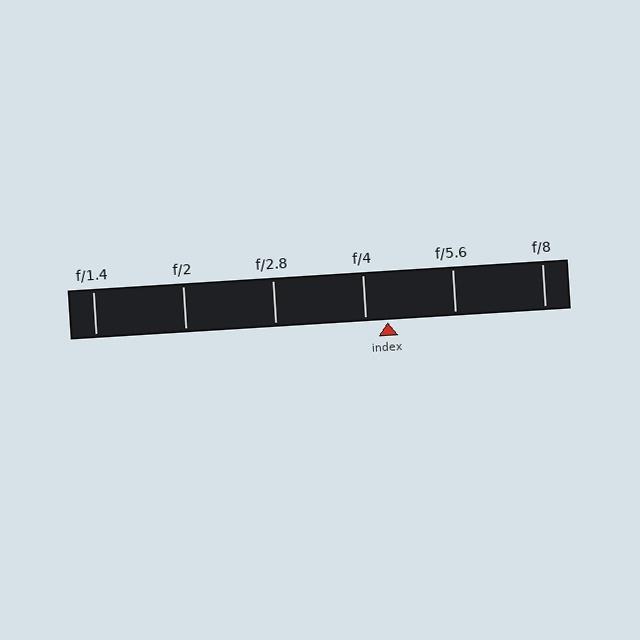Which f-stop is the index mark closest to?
The index mark is closest to f/4.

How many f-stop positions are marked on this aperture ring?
There are 6 f-stop positions marked.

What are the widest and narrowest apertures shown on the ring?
The widest aperture shown is f/1.4 and the narrowest is f/8.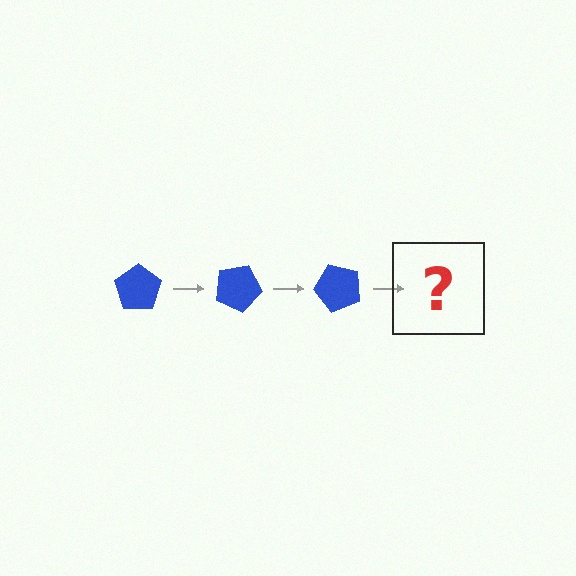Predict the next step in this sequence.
The next step is a blue pentagon rotated 75 degrees.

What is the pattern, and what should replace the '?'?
The pattern is that the pentagon rotates 25 degrees each step. The '?' should be a blue pentagon rotated 75 degrees.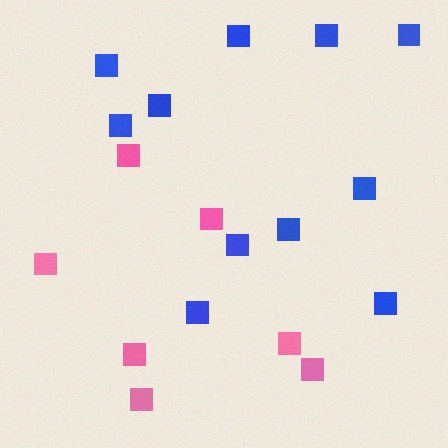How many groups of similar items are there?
There are 2 groups: one group of blue squares (11) and one group of pink squares (7).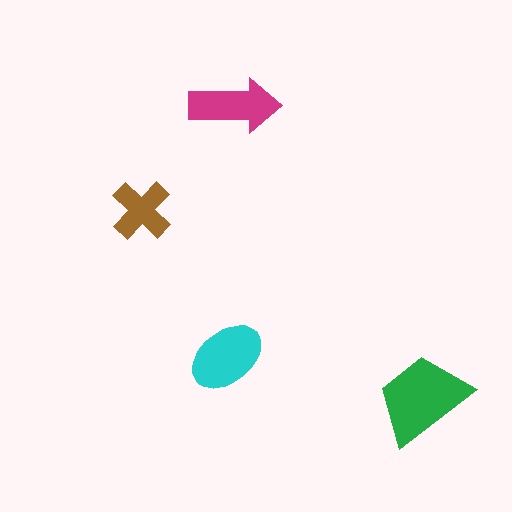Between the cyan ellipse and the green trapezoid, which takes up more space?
The green trapezoid.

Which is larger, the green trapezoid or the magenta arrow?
The green trapezoid.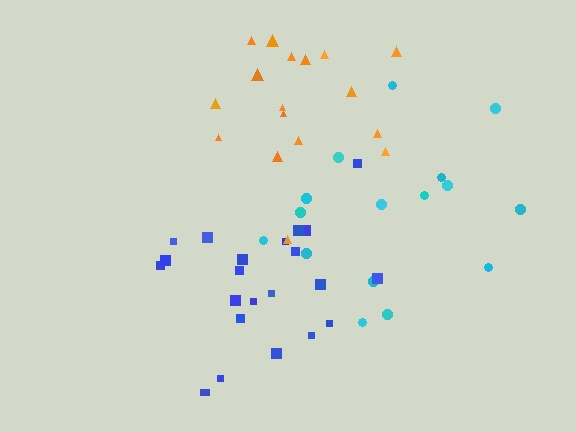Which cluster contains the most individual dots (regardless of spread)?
Blue (23).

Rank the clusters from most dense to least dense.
orange, blue, cyan.